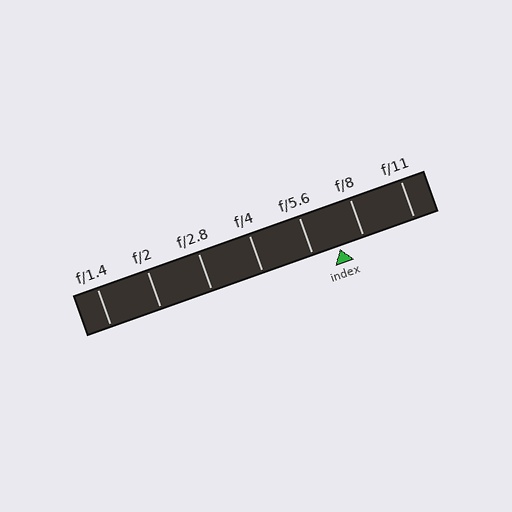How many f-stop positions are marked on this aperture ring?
There are 7 f-stop positions marked.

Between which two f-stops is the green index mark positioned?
The index mark is between f/5.6 and f/8.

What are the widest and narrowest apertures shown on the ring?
The widest aperture shown is f/1.4 and the narrowest is f/11.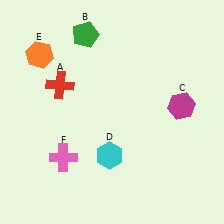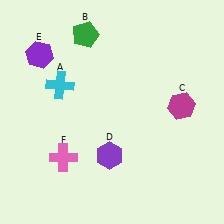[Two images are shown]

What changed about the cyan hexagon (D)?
In Image 1, D is cyan. In Image 2, it changed to purple.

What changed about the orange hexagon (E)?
In Image 1, E is orange. In Image 2, it changed to purple.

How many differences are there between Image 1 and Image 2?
There are 3 differences between the two images.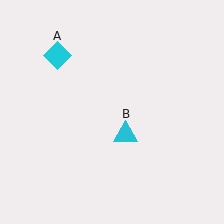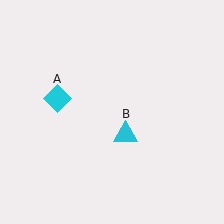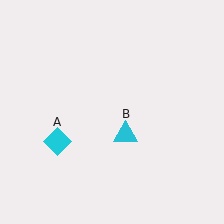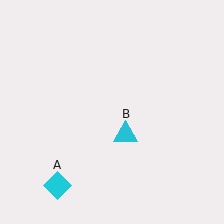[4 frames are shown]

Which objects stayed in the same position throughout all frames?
Cyan triangle (object B) remained stationary.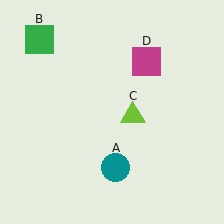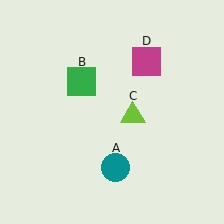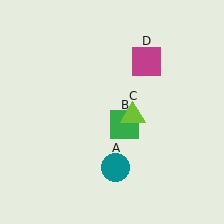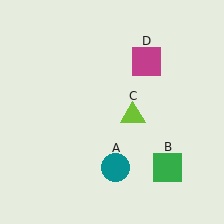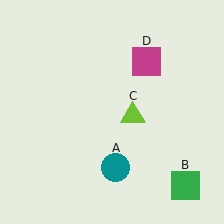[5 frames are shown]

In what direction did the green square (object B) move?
The green square (object B) moved down and to the right.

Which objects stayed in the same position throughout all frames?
Teal circle (object A) and lime triangle (object C) and magenta square (object D) remained stationary.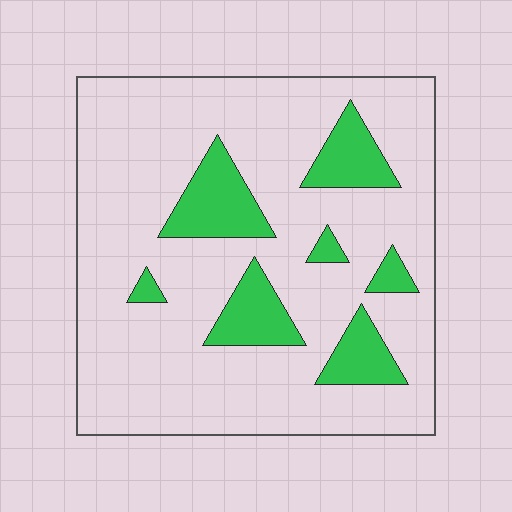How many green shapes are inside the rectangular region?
7.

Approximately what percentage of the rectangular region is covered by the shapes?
Approximately 20%.